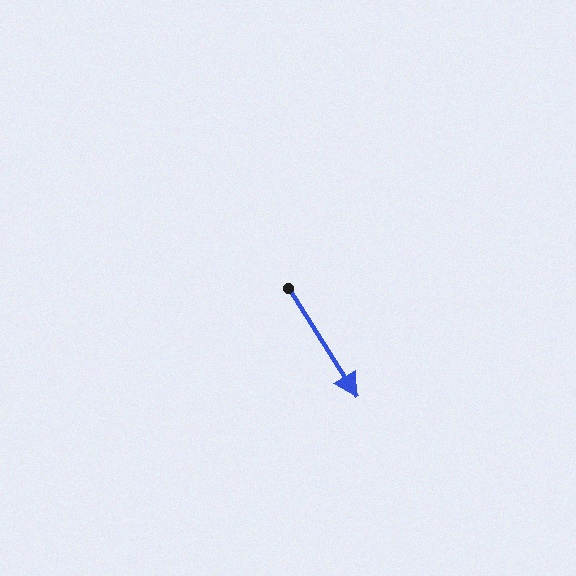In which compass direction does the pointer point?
Southeast.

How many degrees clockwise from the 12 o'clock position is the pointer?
Approximately 148 degrees.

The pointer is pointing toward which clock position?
Roughly 5 o'clock.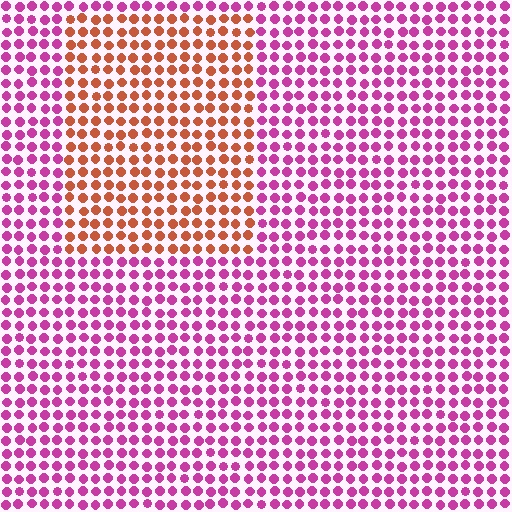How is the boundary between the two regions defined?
The boundary is defined purely by a slight shift in hue (about 57 degrees). Spacing, size, and orientation are identical on both sides.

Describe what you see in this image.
The image is filled with small magenta elements in a uniform arrangement. A rectangle-shaped region is visible where the elements are tinted to a slightly different hue, forming a subtle color boundary.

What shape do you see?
I see a rectangle.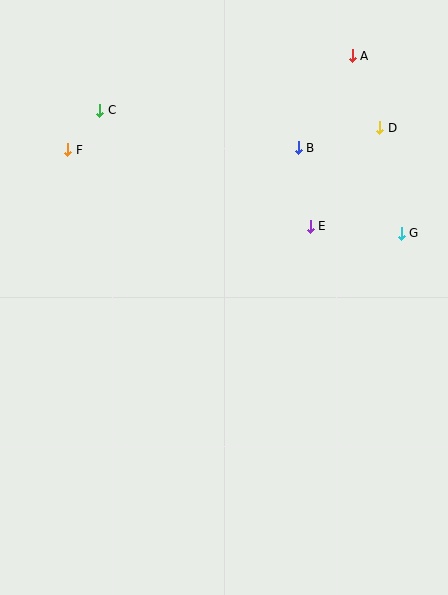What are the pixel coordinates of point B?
Point B is at (298, 148).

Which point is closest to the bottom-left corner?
Point F is closest to the bottom-left corner.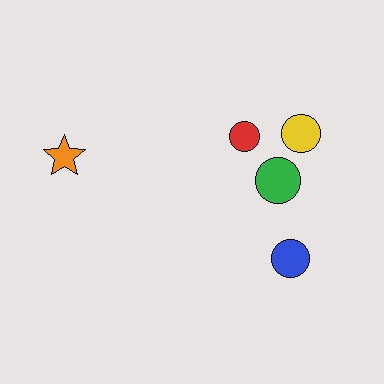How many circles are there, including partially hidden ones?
There are 4 circles.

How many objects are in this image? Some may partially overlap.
There are 5 objects.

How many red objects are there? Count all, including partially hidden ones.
There is 1 red object.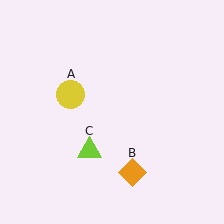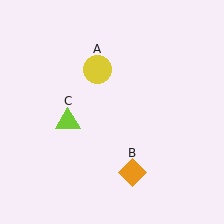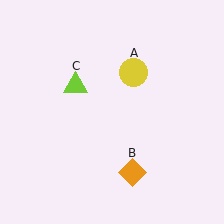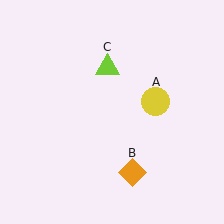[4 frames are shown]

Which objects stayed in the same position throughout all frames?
Orange diamond (object B) remained stationary.